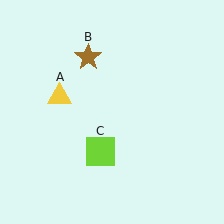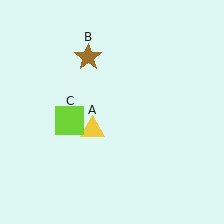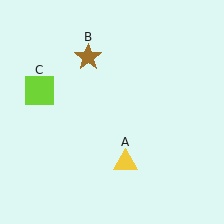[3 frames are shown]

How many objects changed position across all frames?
2 objects changed position: yellow triangle (object A), lime square (object C).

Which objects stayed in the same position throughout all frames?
Brown star (object B) remained stationary.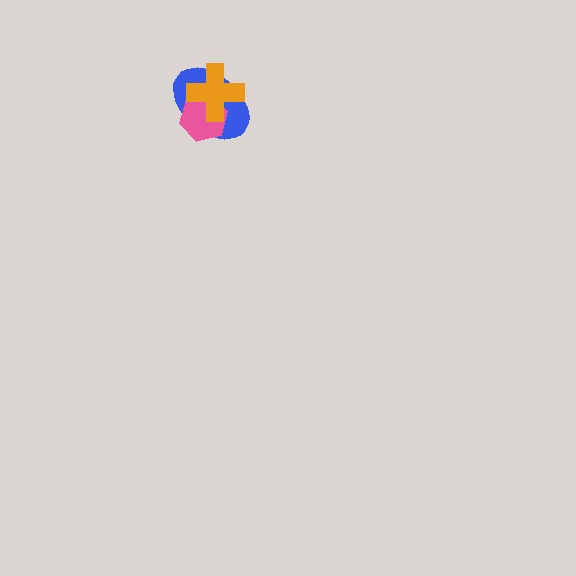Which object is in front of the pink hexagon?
The orange cross is in front of the pink hexagon.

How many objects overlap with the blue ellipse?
2 objects overlap with the blue ellipse.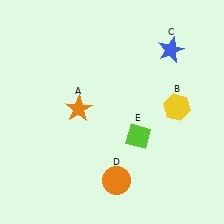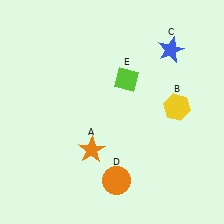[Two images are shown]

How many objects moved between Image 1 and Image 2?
2 objects moved between the two images.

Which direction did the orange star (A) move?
The orange star (A) moved down.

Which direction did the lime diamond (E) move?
The lime diamond (E) moved up.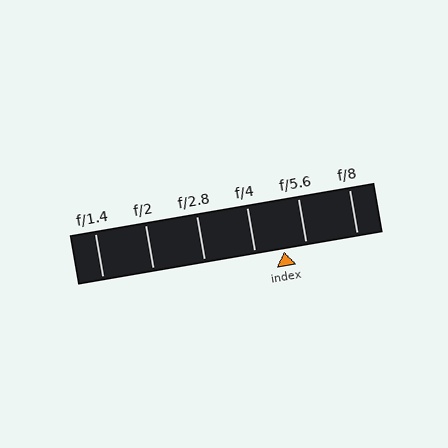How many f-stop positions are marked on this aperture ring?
There are 6 f-stop positions marked.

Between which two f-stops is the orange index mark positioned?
The index mark is between f/4 and f/5.6.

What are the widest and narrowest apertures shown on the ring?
The widest aperture shown is f/1.4 and the narrowest is f/8.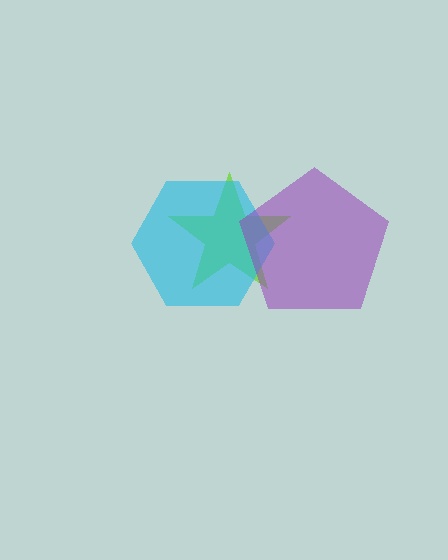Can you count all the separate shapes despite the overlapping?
Yes, there are 3 separate shapes.